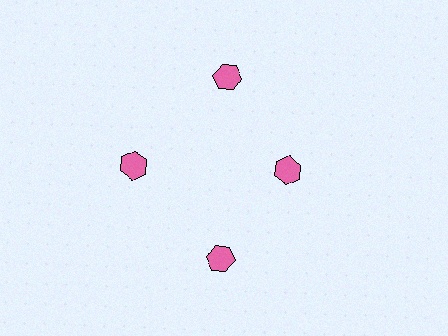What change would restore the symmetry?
The symmetry would be restored by moving it outward, back onto the ring so that all 4 hexagons sit at equal angles and equal distance from the center.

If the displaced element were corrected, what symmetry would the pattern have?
It would have 4-fold rotational symmetry — the pattern would map onto itself every 90 degrees.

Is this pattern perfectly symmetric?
No. The 4 pink hexagons are arranged in a ring, but one element near the 3 o'clock position is pulled inward toward the center, breaking the 4-fold rotational symmetry.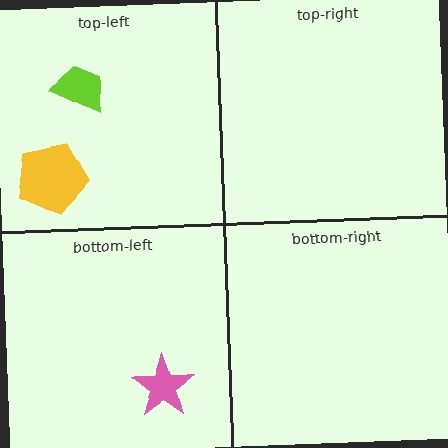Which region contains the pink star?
The bottom-left region.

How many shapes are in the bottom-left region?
1.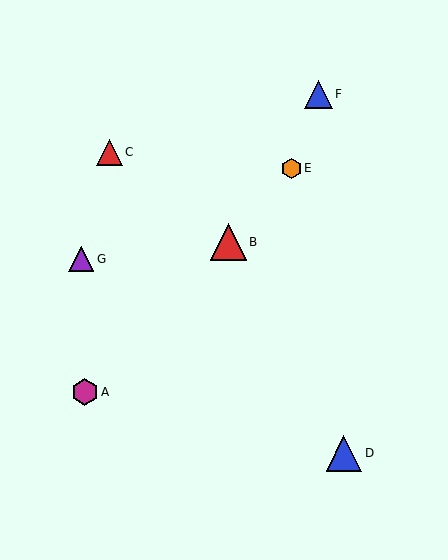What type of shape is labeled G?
Shape G is a purple triangle.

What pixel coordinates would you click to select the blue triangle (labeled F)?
Click at (318, 95) to select the blue triangle F.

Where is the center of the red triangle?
The center of the red triangle is at (110, 152).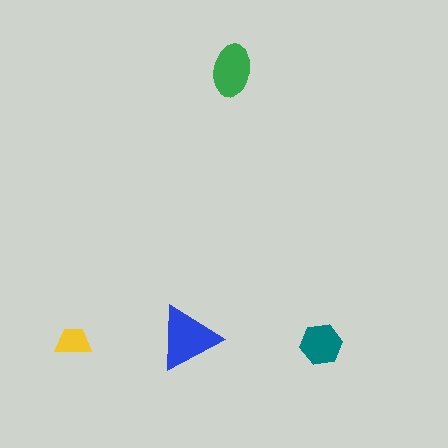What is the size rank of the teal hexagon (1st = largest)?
3rd.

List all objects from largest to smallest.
The blue triangle, the green ellipse, the teal hexagon, the yellow trapezoid.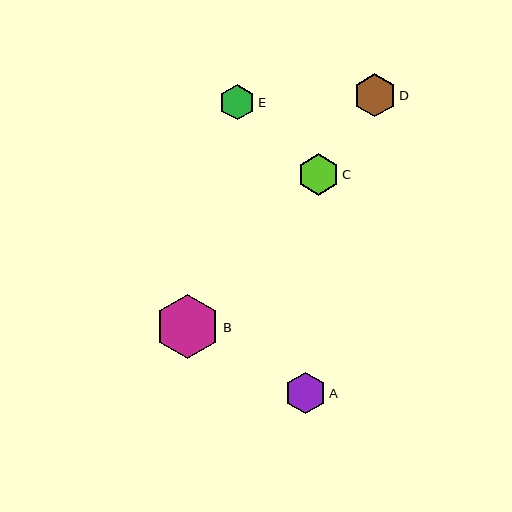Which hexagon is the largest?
Hexagon B is the largest with a size of approximately 64 pixels.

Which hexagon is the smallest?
Hexagon E is the smallest with a size of approximately 36 pixels.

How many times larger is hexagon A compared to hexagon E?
Hexagon A is approximately 1.2 times the size of hexagon E.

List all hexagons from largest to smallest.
From largest to smallest: B, D, C, A, E.